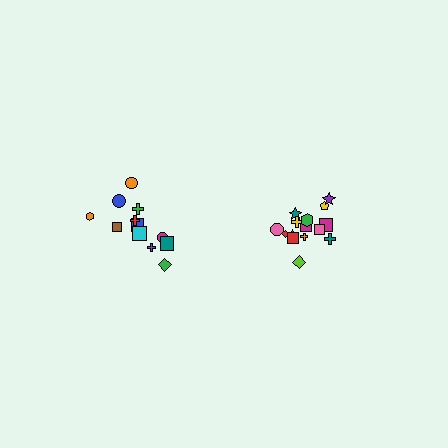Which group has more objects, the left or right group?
The right group.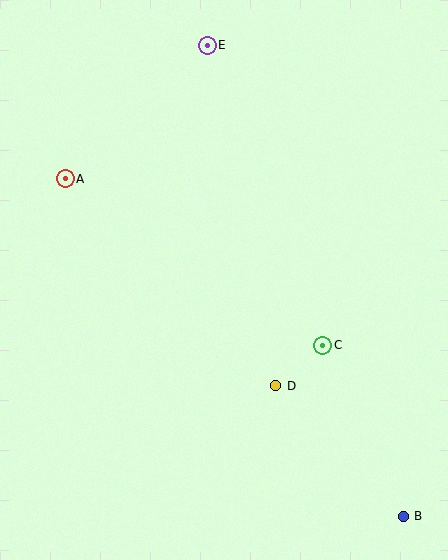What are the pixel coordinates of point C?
Point C is at (323, 345).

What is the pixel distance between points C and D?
The distance between C and D is 62 pixels.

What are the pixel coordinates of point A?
Point A is at (65, 179).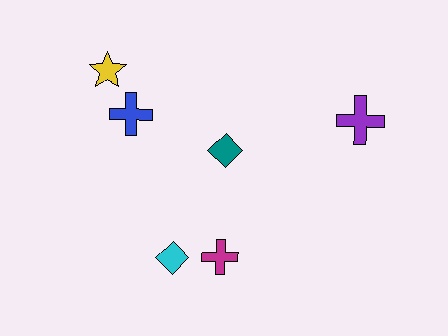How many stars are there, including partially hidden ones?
There is 1 star.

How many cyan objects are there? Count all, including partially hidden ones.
There is 1 cyan object.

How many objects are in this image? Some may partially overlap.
There are 6 objects.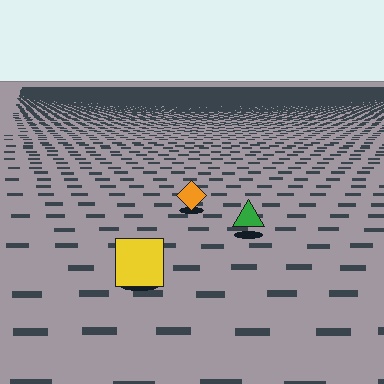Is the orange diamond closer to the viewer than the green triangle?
No. The green triangle is closer — you can tell from the texture gradient: the ground texture is coarser near it.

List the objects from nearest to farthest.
From nearest to farthest: the yellow square, the green triangle, the orange diamond.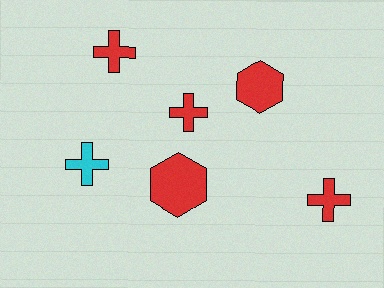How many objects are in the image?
There are 6 objects.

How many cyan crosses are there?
There is 1 cyan cross.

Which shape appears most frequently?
Cross, with 4 objects.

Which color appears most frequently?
Red, with 5 objects.